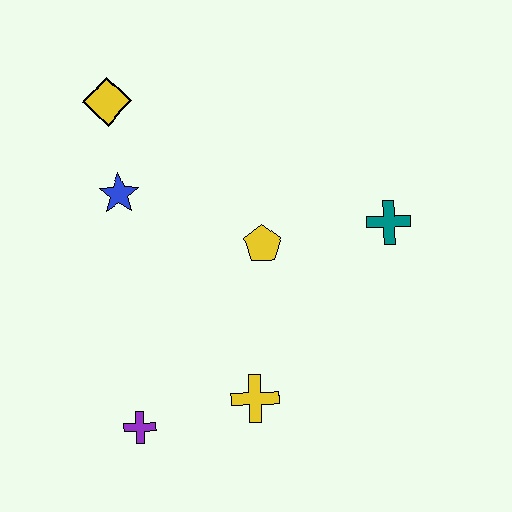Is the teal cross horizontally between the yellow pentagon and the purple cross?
No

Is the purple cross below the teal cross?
Yes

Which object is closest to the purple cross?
The yellow cross is closest to the purple cross.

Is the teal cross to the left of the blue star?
No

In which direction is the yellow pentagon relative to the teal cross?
The yellow pentagon is to the left of the teal cross.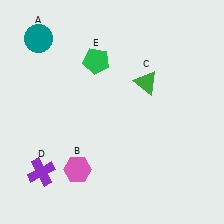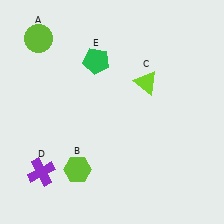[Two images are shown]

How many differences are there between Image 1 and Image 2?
There are 3 differences between the two images.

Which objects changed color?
A changed from teal to lime. B changed from pink to lime. C changed from green to lime.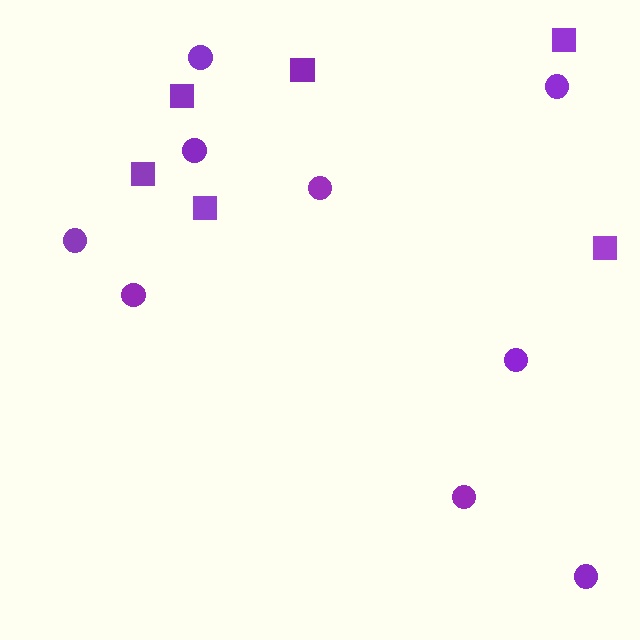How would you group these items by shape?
There are 2 groups: one group of squares (6) and one group of circles (9).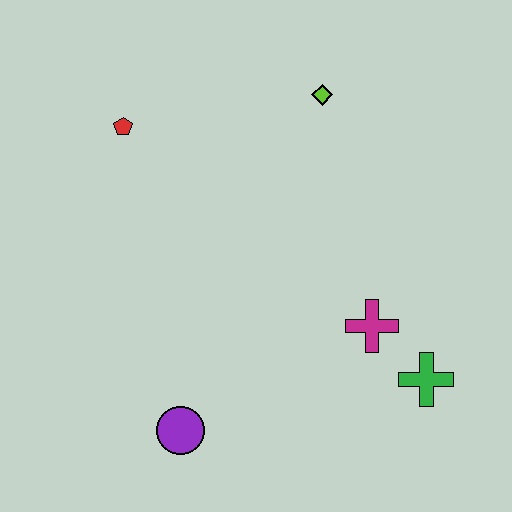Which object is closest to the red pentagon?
The lime diamond is closest to the red pentagon.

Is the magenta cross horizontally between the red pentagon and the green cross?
Yes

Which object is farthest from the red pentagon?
The green cross is farthest from the red pentagon.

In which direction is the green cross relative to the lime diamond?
The green cross is below the lime diamond.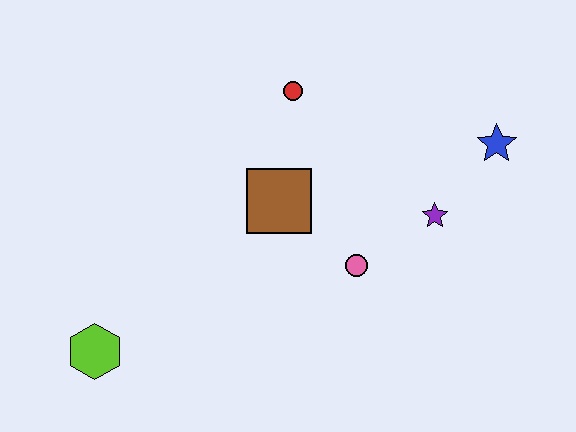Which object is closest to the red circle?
The brown square is closest to the red circle.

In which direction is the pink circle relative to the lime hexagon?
The pink circle is to the right of the lime hexagon.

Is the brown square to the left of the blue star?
Yes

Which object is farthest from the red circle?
The lime hexagon is farthest from the red circle.